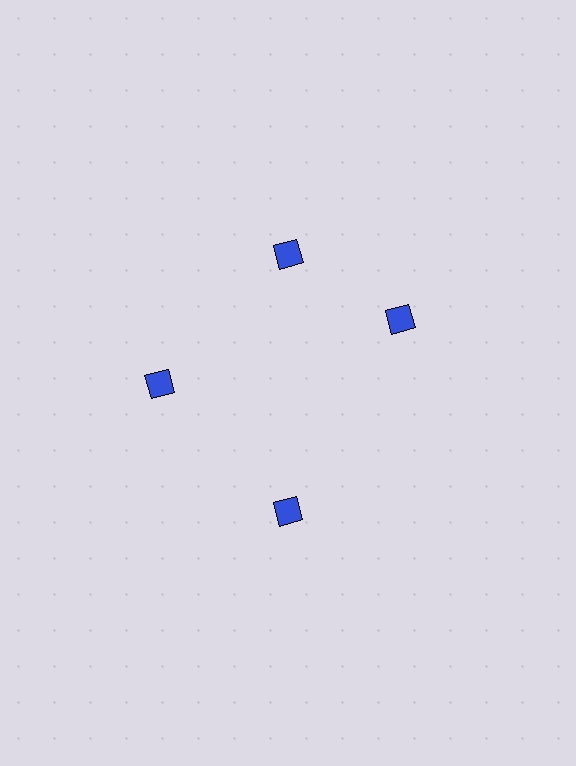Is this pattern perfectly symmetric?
No. The 4 blue diamonds are arranged in a ring, but one element near the 3 o'clock position is rotated out of alignment along the ring, breaking the 4-fold rotational symmetry.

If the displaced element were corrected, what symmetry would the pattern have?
It would have 4-fold rotational symmetry — the pattern would map onto itself every 90 degrees.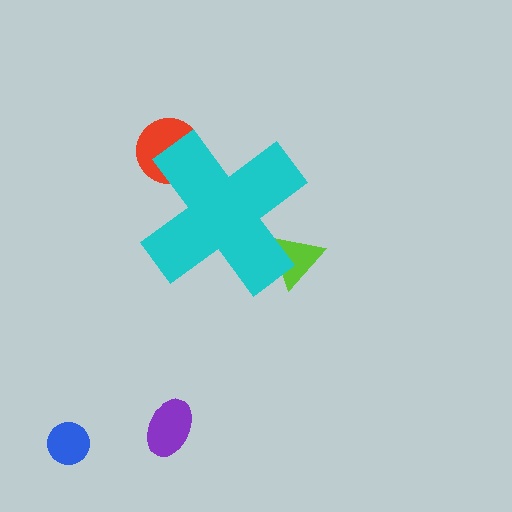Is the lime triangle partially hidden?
Yes, the lime triangle is partially hidden behind the cyan cross.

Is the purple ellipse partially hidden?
No, the purple ellipse is fully visible.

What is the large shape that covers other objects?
A cyan cross.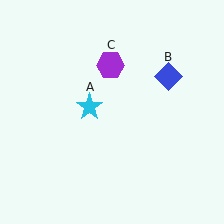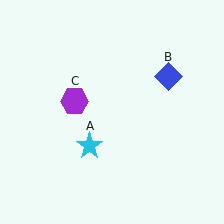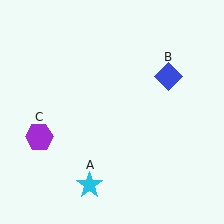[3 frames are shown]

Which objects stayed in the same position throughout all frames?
Blue diamond (object B) remained stationary.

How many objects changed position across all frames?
2 objects changed position: cyan star (object A), purple hexagon (object C).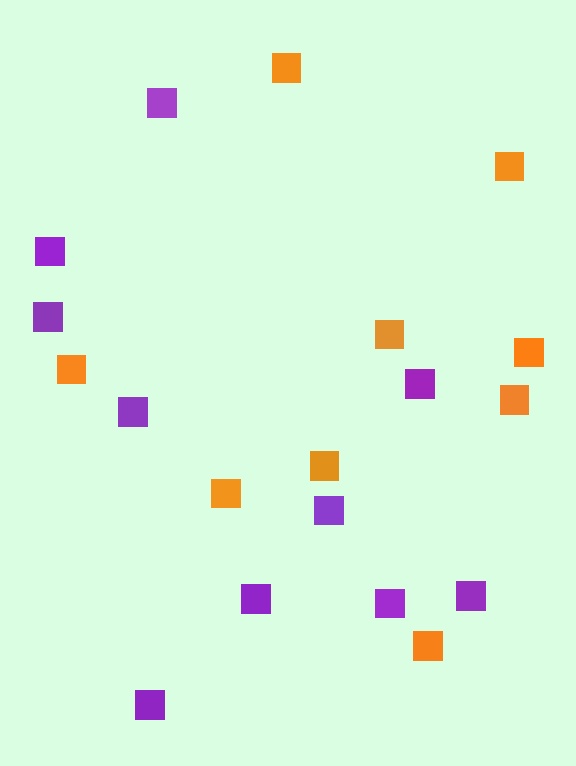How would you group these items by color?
There are 2 groups: one group of purple squares (10) and one group of orange squares (9).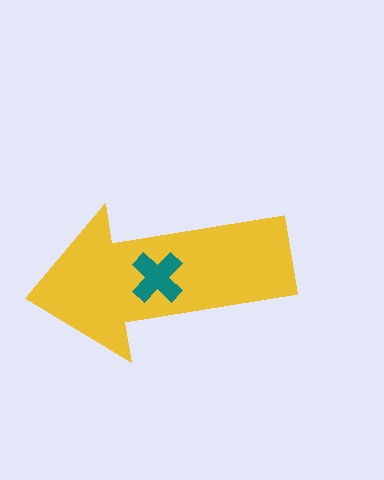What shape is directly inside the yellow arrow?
The teal cross.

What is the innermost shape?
The teal cross.